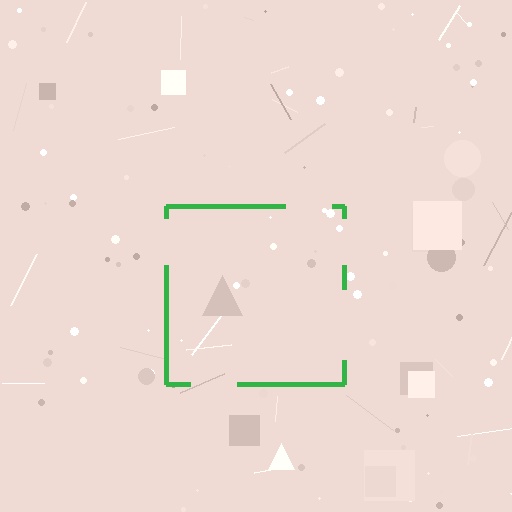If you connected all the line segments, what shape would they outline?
They would outline a square.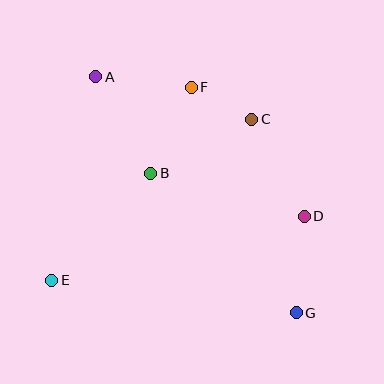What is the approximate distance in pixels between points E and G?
The distance between E and G is approximately 247 pixels.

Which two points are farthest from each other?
Points A and G are farthest from each other.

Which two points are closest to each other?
Points C and F are closest to each other.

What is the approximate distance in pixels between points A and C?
The distance between A and C is approximately 162 pixels.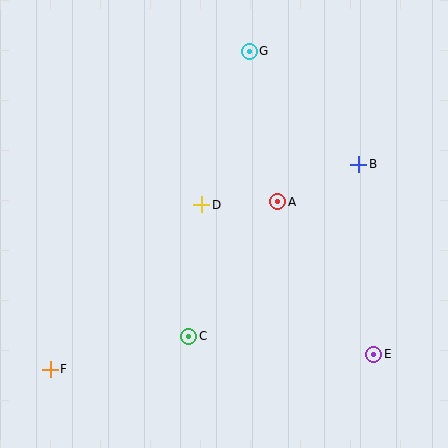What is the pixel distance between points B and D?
The distance between B and D is 162 pixels.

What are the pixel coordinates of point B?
Point B is at (359, 164).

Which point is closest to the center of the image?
Point D at (202, 205) is closest to the center.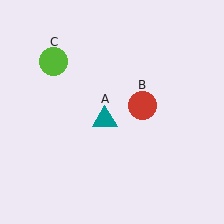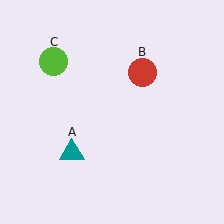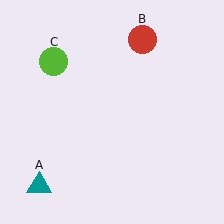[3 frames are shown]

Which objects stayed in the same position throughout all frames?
Lime circle (object C) remained stationary.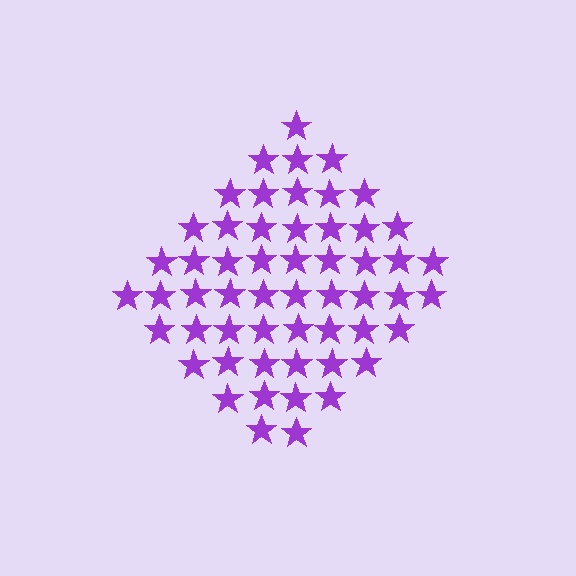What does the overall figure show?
The overall figure shows a diamond.